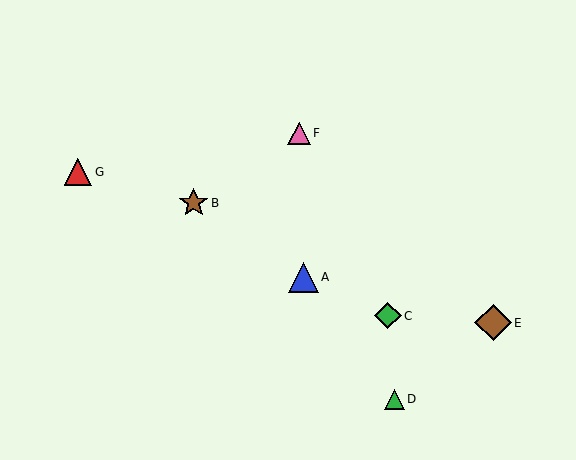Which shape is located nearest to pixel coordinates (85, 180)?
The red triangle (labeled G) at (78, 172) is nearest to that location.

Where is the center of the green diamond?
The center of the green diamond is at (388, 316).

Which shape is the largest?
The brown diamond (labeled E) is the largest.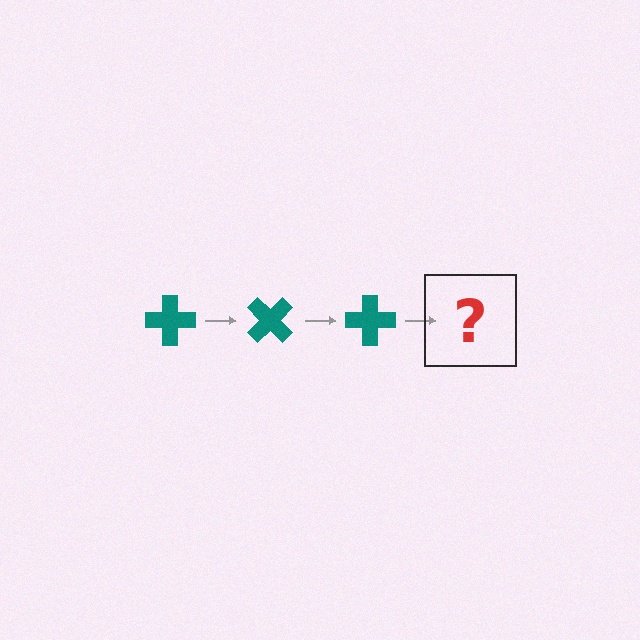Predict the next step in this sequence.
The next step is a teal cross rotated 135 degrees.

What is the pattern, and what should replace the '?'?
The pattern is that the cross rotates 45 degrees each step. The '?' should be a teal cross rotated 135 degrees.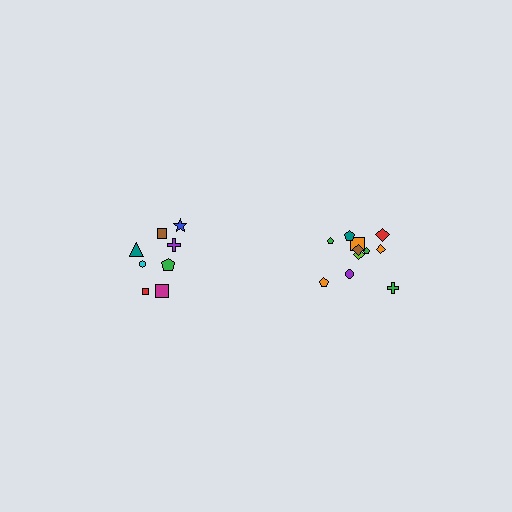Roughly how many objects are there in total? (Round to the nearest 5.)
Roughly 20 objects in total.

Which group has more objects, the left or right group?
The right group.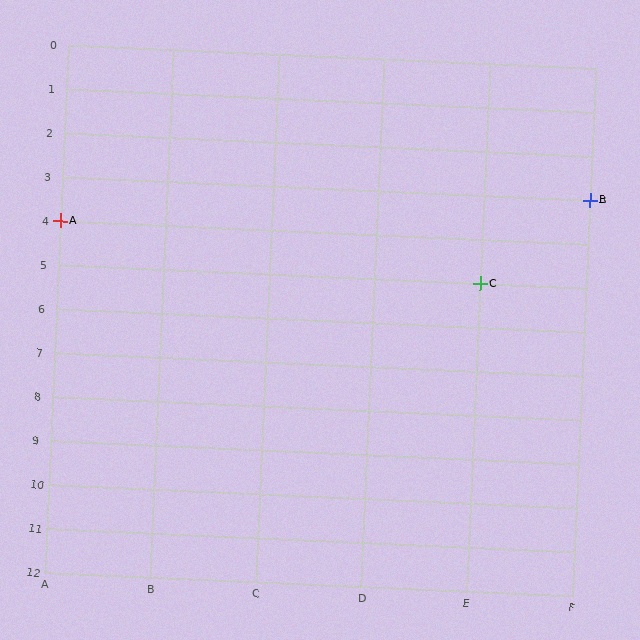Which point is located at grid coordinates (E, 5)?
Point C is at (E, 5).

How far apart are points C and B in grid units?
Points C and B are 1 column and 2 rows apart (about 2.2 grid units diagonally).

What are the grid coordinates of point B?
Point B is at grid coordinates (F, 3).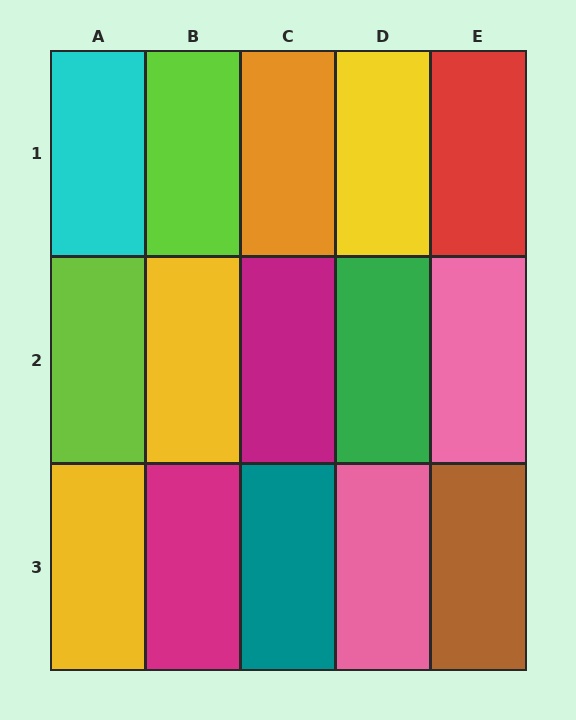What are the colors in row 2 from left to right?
Lime, yellow, magenta, green, pink.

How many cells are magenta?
2 cells are magenta.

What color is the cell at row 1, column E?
Red.